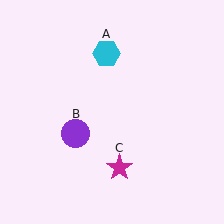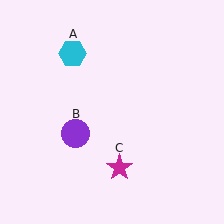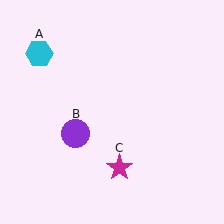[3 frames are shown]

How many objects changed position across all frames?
1 object changed position: cyan hexagon (object A).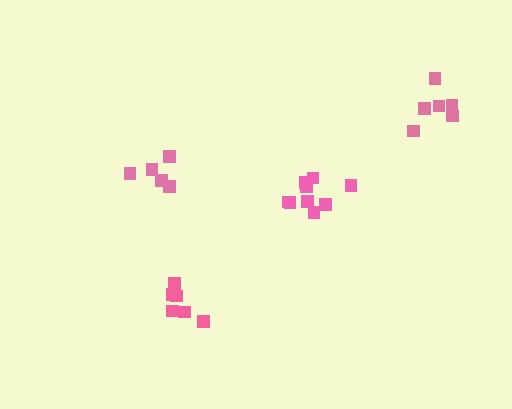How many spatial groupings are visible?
There are 4 spatial groupings.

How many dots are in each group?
Group 1: 6 dots, Group 2: 9 dots, Group 3: 5 dots, Group 4: 6 dots (26 total).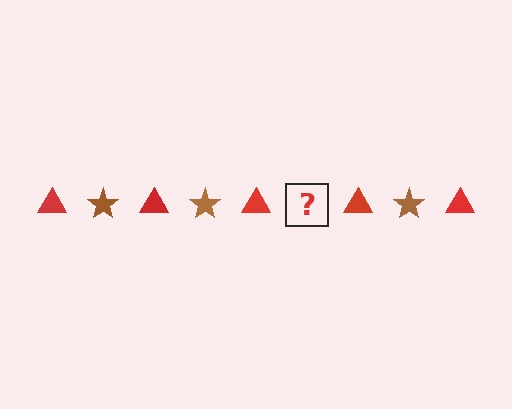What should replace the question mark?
The question mark should be replaced with a brown star.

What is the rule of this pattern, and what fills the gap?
The rule is that the pattern alternates between red triangle and brown star. The gap should be filled with a brown star.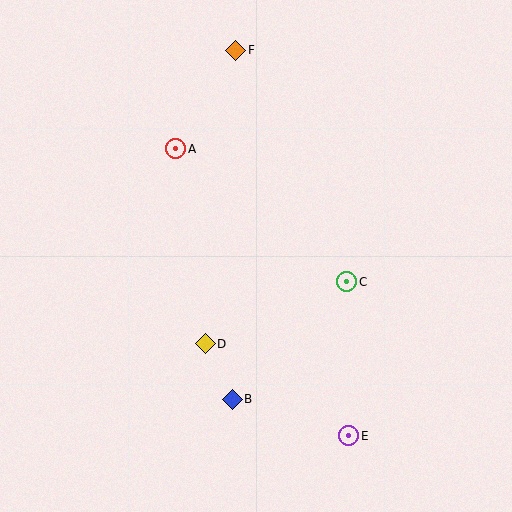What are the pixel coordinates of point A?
Point A is at (176, 149).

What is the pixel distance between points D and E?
The distance between D and E is 170 pixels.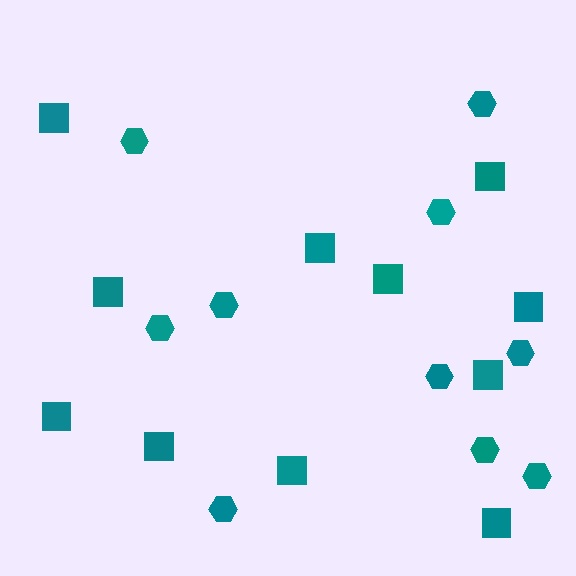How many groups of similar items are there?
There are 2 groups: one group of hexagons (10) and one group of squares (11).